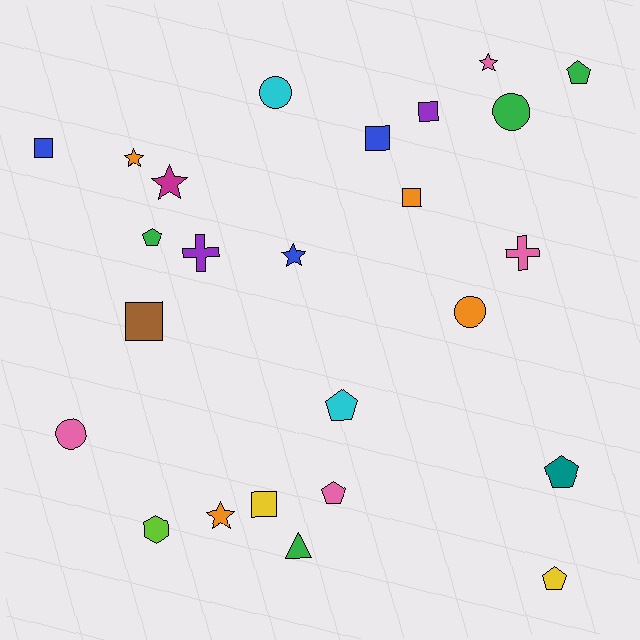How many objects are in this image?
There are 25 objects.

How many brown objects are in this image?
There is 1 brown object.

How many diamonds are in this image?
There are no diamonds.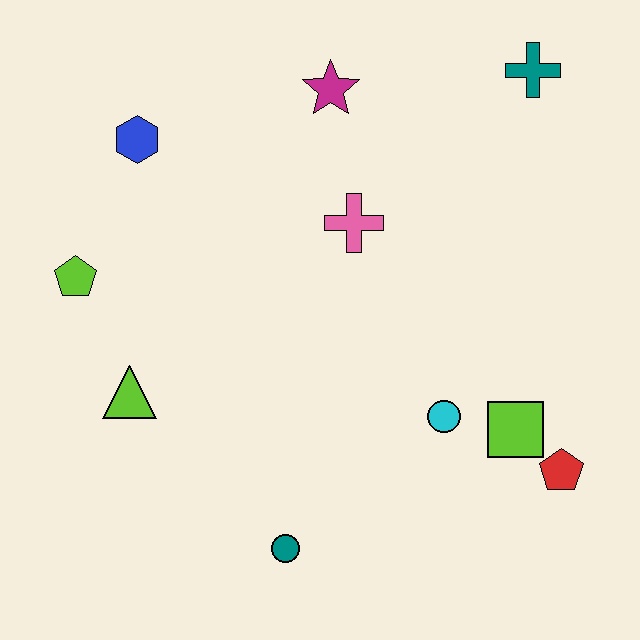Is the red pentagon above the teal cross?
No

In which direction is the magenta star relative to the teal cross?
The magenta star is to the left of the teal cross.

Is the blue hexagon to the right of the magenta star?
No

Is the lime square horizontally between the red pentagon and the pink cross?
Yes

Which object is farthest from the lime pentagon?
The red pentagon is farthest from the lime pentagon.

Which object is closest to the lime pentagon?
The lime triangle is closest to the lime pentagon.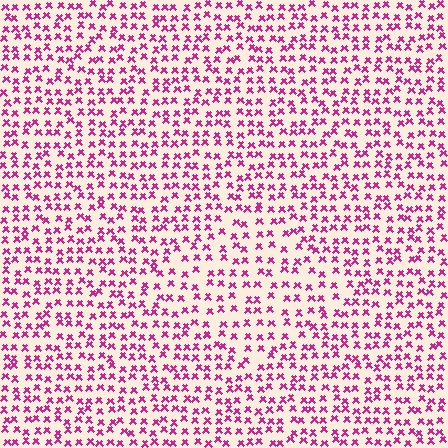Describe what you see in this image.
The image contains small magenta elements arranged at two different densities. A diamond-shaped region is visible where the elements are less densely packed than the surrounding area.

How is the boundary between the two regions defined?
The boundary is defined by a change in element density (approximately 1.4x ratio). All elements are the same color, size, and shape.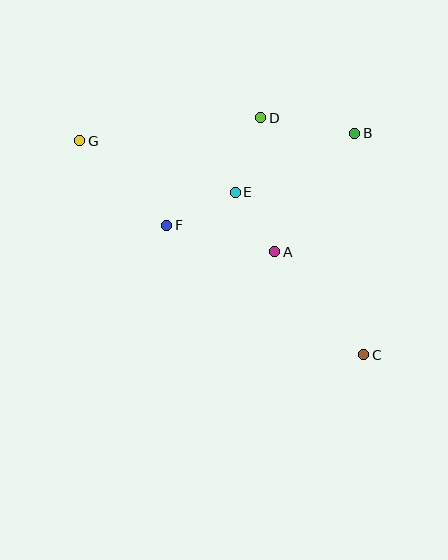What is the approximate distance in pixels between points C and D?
The distance between C and D is approximately 258 pixels.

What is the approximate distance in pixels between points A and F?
The distance between A and F is approximately 111 pixels.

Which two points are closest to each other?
Points A and E are closest to each other.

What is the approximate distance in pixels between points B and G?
The distance between B and G is approximately 275 pixels.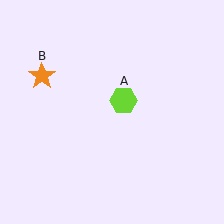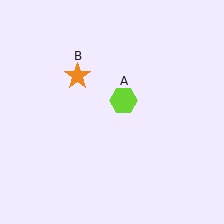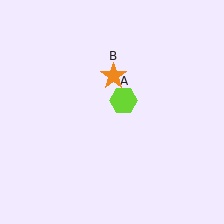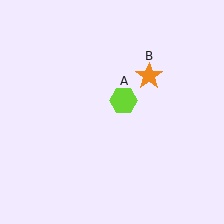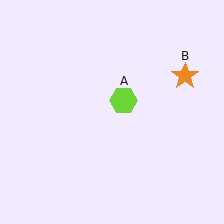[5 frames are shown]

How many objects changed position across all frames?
1 object changed position: orange star (object B).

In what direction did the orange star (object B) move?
The orange star (object B) moved right.